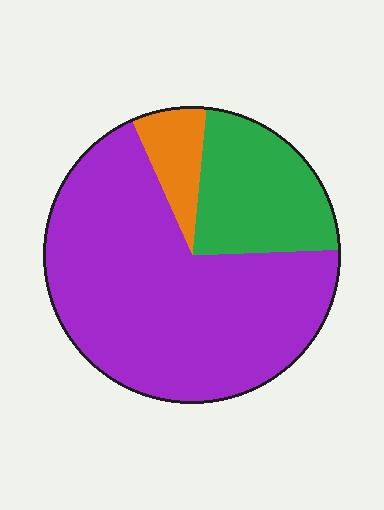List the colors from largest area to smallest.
From largest to smallest: purple, green, orange.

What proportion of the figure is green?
Green covers about 25% of the figure.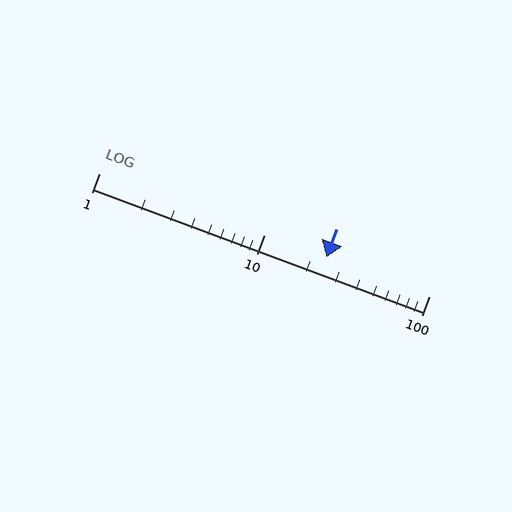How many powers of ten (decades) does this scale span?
The scale spans 2 decades, from 1 to 100.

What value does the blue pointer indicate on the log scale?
The pointer indicates approximately 24.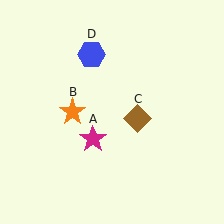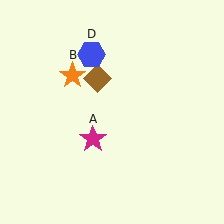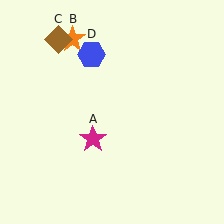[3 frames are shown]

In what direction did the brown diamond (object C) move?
The brown diamond (object C) moved up and to the left.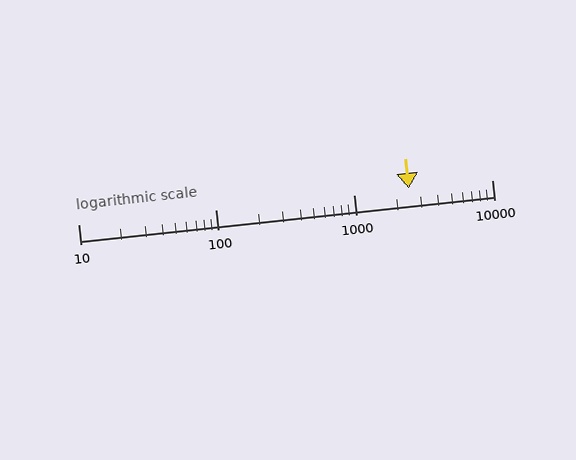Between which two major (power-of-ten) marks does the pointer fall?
The pointer is between 1000 and 10000.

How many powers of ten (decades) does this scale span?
The scale spans 3 decades, from 10 to 10000.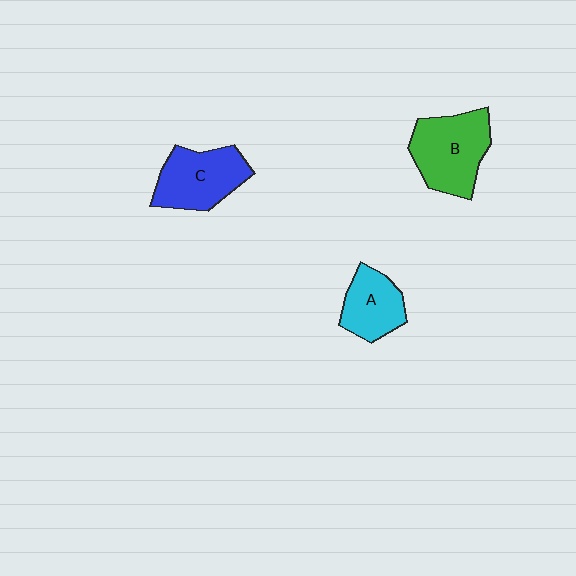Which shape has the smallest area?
Shape A (cyan).